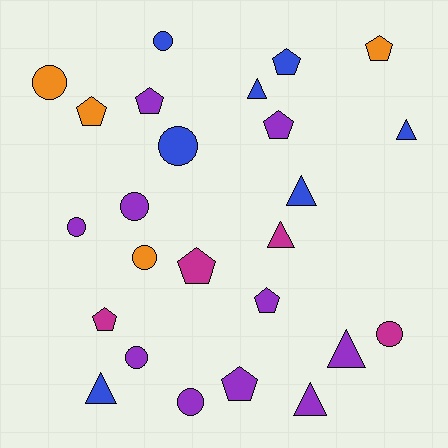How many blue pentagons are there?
There is 1 blue pentagon.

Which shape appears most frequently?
Circle, with 9 objects.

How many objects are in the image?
There are 25 objects.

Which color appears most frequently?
Purple, with 10 objects.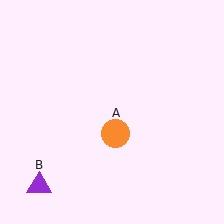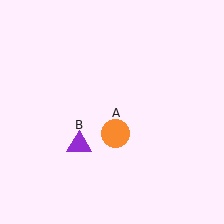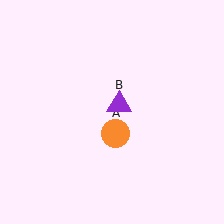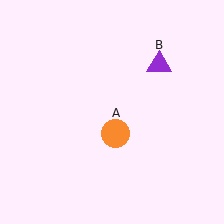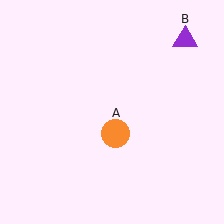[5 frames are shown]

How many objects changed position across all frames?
1 object changed position: purple triangle (object B).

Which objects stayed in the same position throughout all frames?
Orange circle (object A) remained stationary.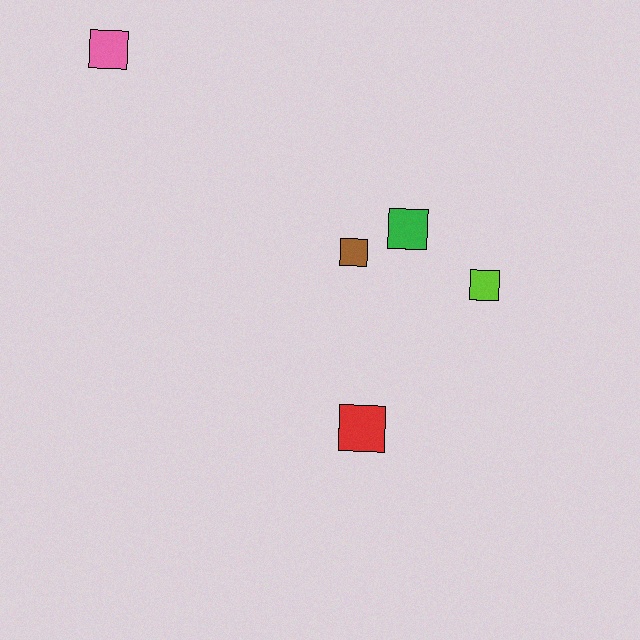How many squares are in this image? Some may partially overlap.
There are 5 squares.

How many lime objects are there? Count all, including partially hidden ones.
There is 1 lime object.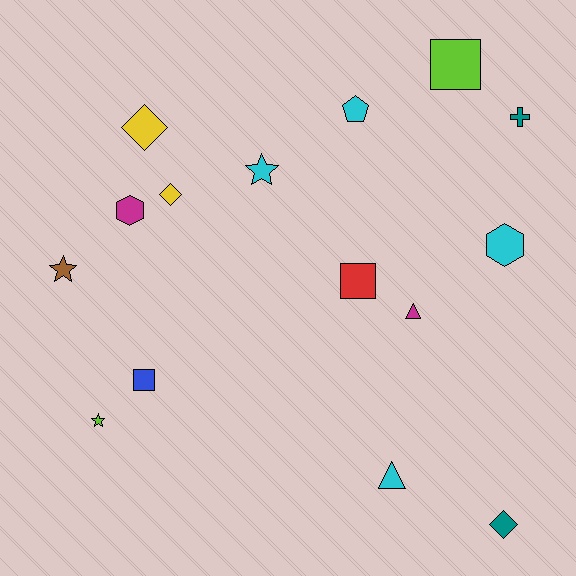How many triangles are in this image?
There are 2 triangles.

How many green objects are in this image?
There are no green objects.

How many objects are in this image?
There are 15 objects.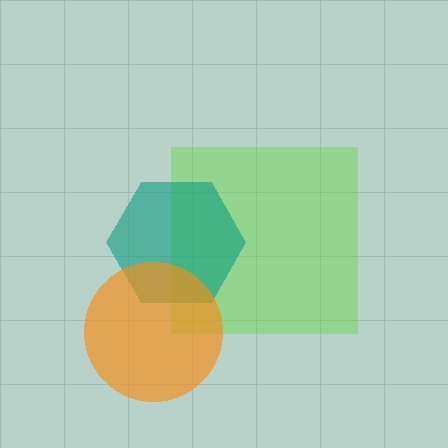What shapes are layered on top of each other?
The layered shapes are: a lime square, a teal hexagon, an orange circle.